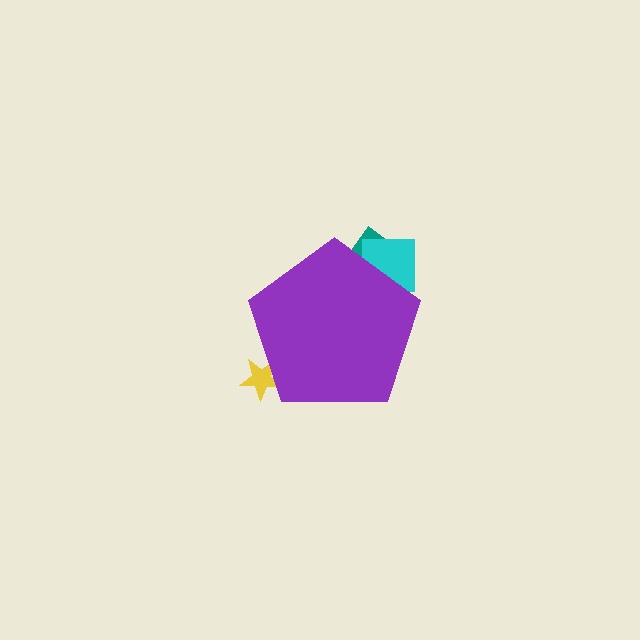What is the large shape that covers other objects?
A purple pentagon.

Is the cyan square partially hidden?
Yes, the cyan square is partially hidden behind the purple pentagon.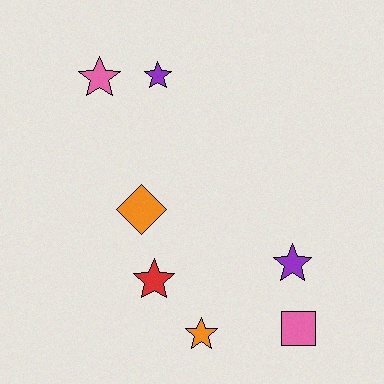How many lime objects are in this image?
There are no lime objects.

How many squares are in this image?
There is 1 square.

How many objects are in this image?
There are 7 objects.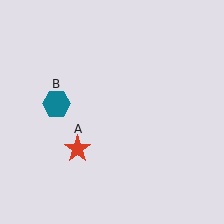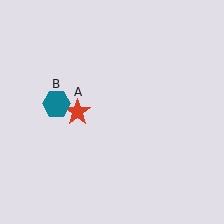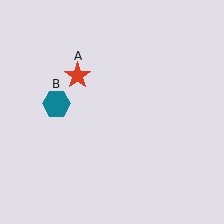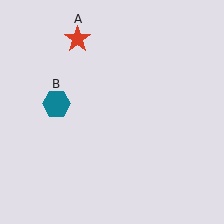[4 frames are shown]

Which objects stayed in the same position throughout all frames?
Teal hexagon (object B) remained stationary.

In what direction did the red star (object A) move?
The red star (object A) moved up.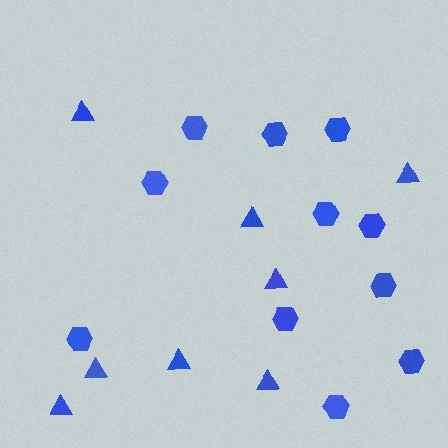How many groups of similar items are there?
There are 2 groups: one group of triangles (8) and one group of hexagons (11).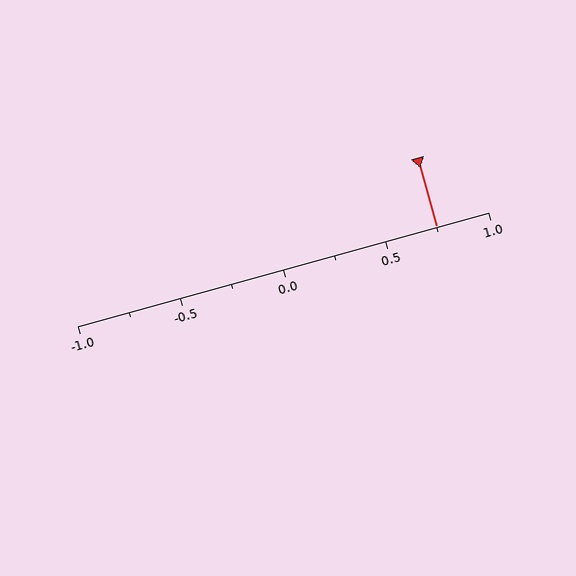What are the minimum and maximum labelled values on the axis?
The axis runs from -1.0 to 1.0.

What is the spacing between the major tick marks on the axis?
The major ticks are spaced 0.5 apart.